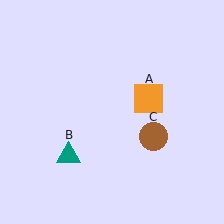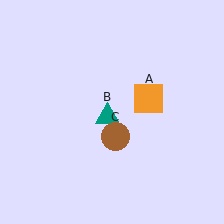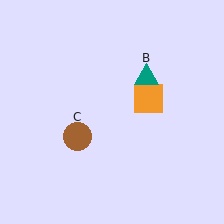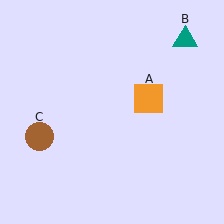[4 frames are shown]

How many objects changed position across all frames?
2 objects changed position: teal triangle (object B), brown circle (object C).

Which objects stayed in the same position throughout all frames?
Orange square (object A) remained stationary.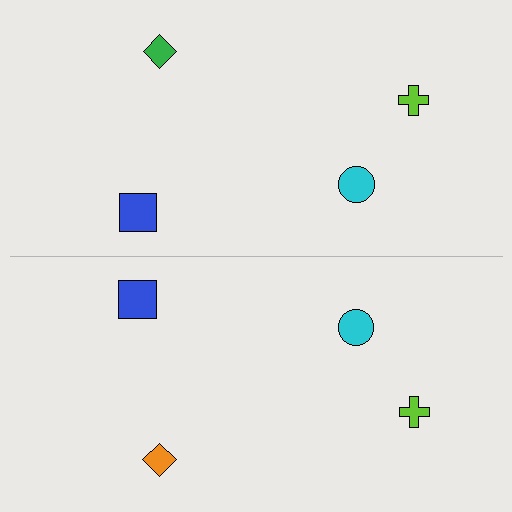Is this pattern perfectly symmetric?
No, the pattern is not perfectly symmetric. The orange diamond on the bottom side breaks the symmetry — its mirror counterpart is green.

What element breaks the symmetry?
The orange diamond on the bottom side breaks the symmetry — its mirror counterpart is green.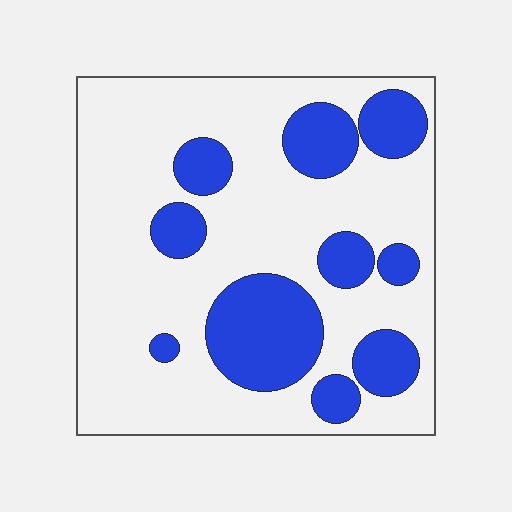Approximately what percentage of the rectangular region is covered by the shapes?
Approximately 25%.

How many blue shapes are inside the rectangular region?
10.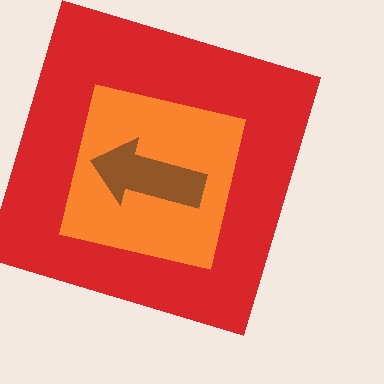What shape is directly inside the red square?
The orange square.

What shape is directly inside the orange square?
The brown arrow.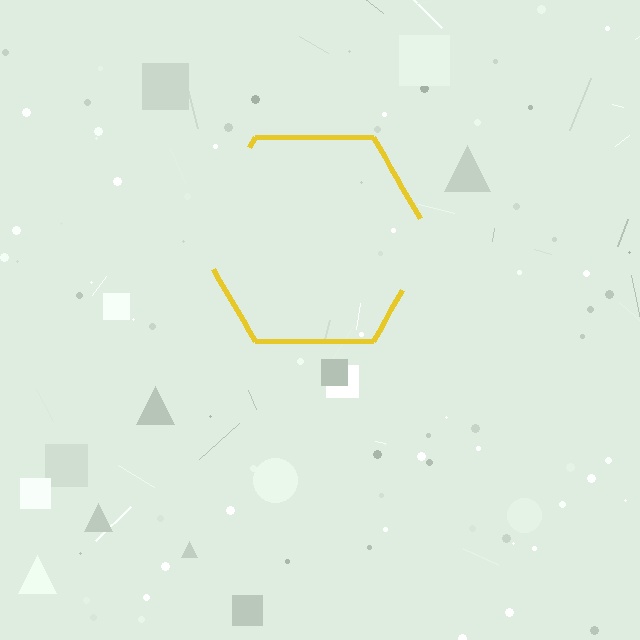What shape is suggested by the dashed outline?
The dashed outline suggests a hexagon.